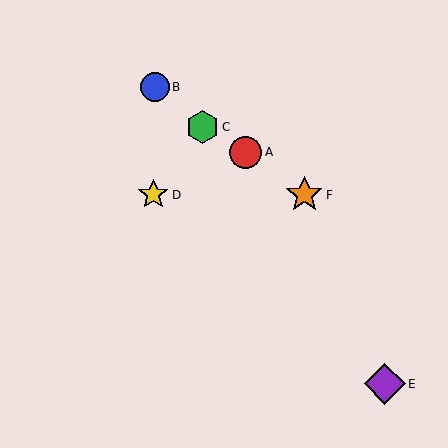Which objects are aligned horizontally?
Objects D, F are aligned horizontally.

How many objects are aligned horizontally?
2 objects (D, F) are aligned horizontally.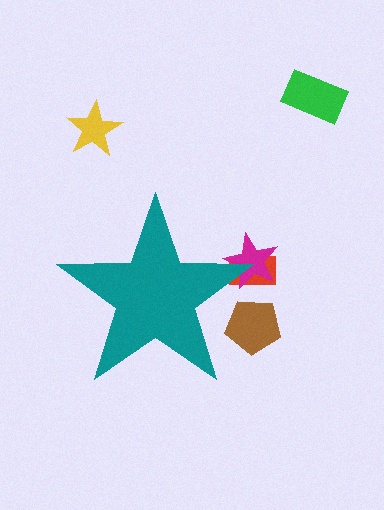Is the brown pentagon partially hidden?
Yes, the brown pentagon is partially hidden behind the teal star.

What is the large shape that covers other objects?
A teal star.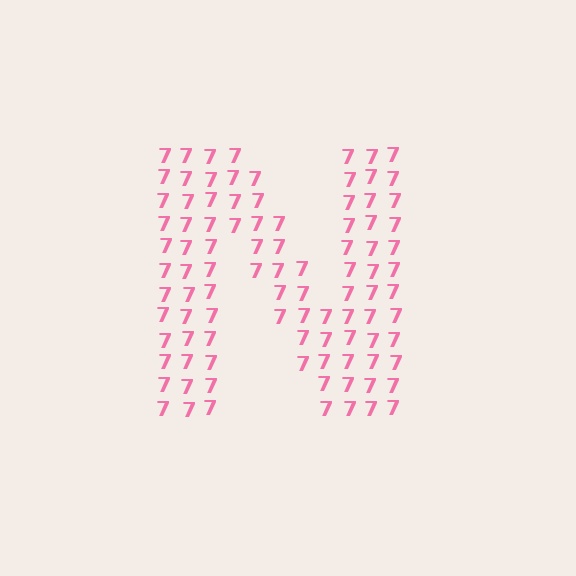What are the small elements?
The small elements are digit 7's.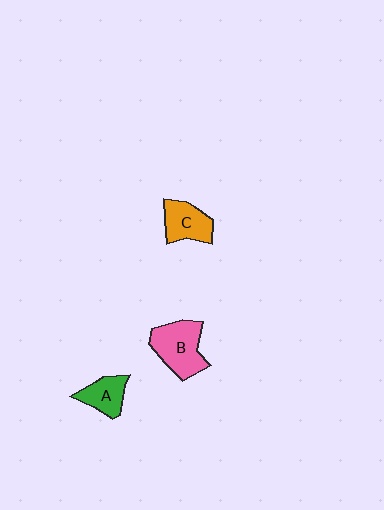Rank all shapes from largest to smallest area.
From largest to smallest: B (pink), C (orange), A (green).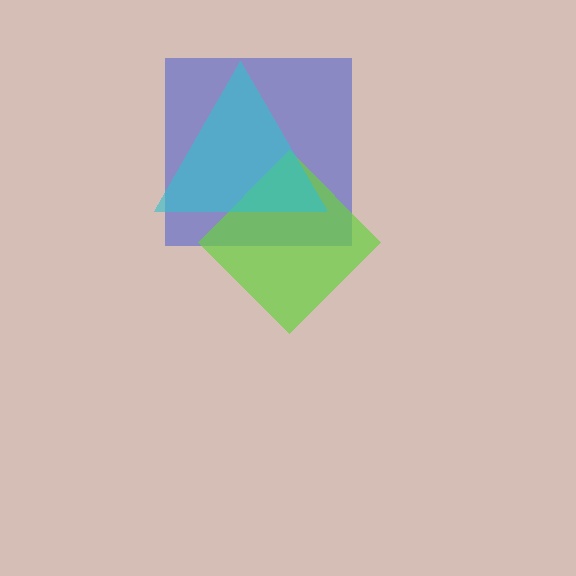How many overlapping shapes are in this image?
There are 3 overlapping shapes in the image.